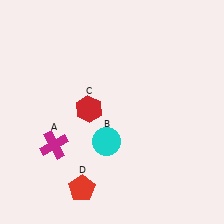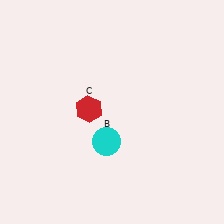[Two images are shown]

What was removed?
The red pentagon (D), the magenta cross (A) were removed in Image 2.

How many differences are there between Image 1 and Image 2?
There are 2 differences between the two images.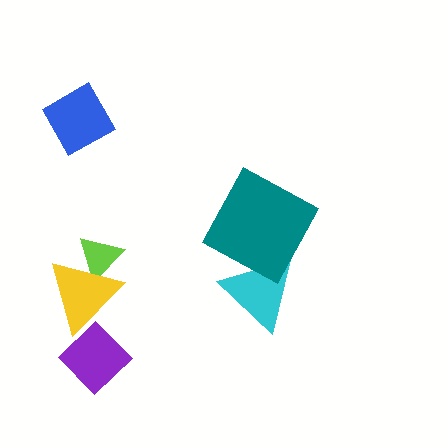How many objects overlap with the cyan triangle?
1 object overlaps with the cyan triangle.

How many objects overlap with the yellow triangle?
1 object overlaps with the yellow triangle.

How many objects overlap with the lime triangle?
1 object overlaps with the lime triangle.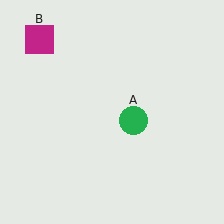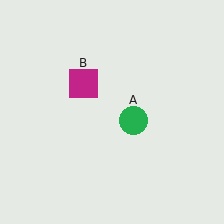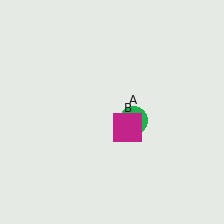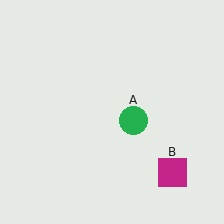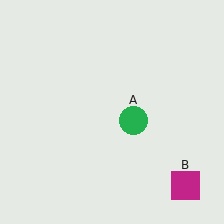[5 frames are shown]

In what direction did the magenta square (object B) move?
The magenta square (object B) moved down and to the right.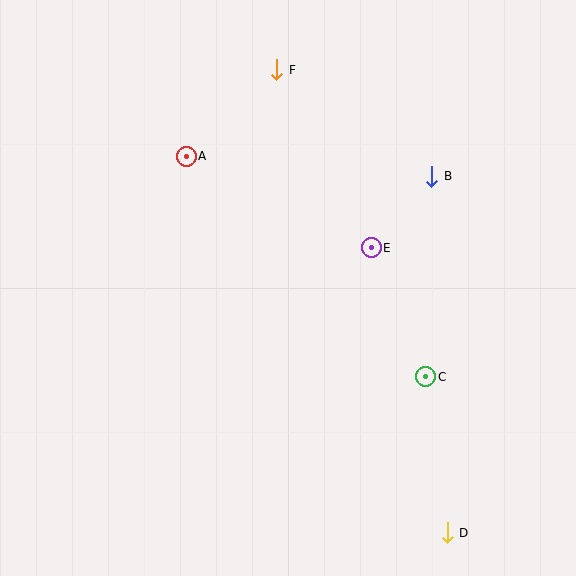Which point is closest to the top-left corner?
Point A is closest to the top-left corner.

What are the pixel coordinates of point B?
Point B is at (432, 176).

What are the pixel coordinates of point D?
Point D is at (447, 533).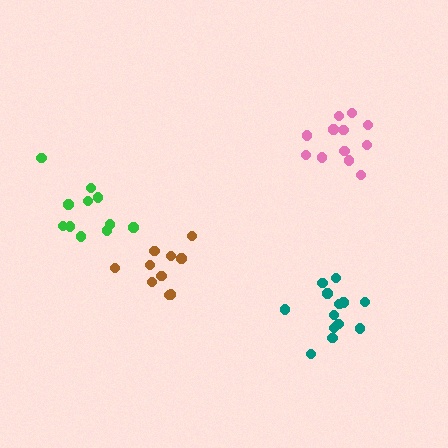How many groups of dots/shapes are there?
There are 4 groups.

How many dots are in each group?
Group 1: 13 dots, Group 2: 12 dots, Group 3: 11 dots, Group 4: 11 dots (47 total).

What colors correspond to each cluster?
The clusters are colored: teal, pink, brown, green.